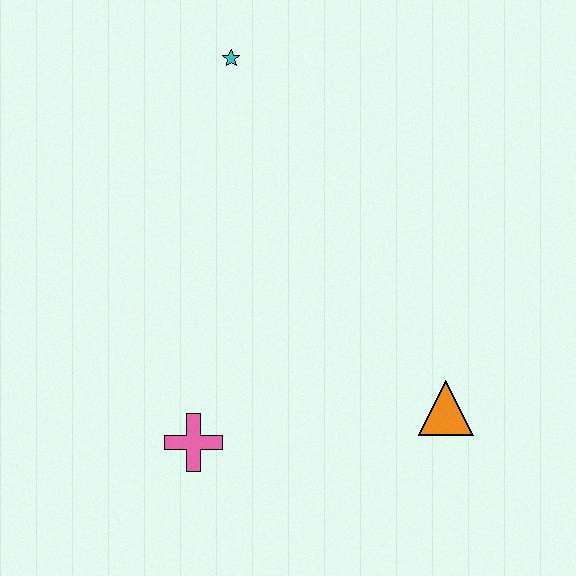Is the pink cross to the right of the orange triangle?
No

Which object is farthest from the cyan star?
The orange triangle is farthest from the cyan star.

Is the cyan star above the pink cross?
Yes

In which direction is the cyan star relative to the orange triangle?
The cyan star is above the orange triangle.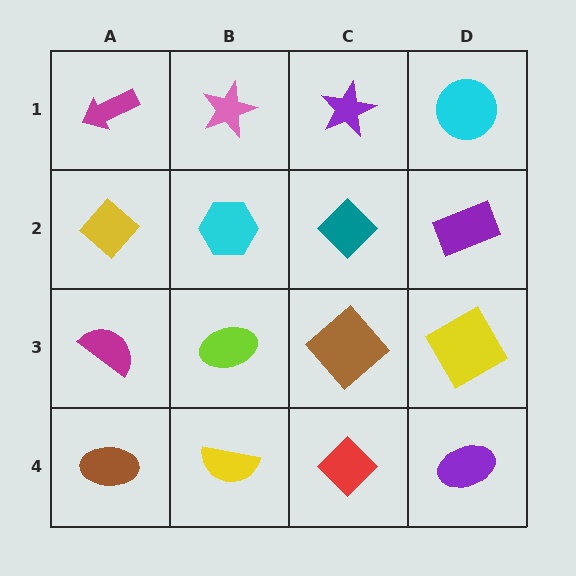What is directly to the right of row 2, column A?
A cyan hexagon.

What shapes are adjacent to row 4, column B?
A lime ellipse (row 3, column B), a brown ellipse (row 4, column A), a red diamond (row 4, column C).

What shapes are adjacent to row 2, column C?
A purple star (row 1, column C), a brown diamond (row 3, column C), a cyan hexagon (row 2, column B), a purple rectangle (row 2, column D).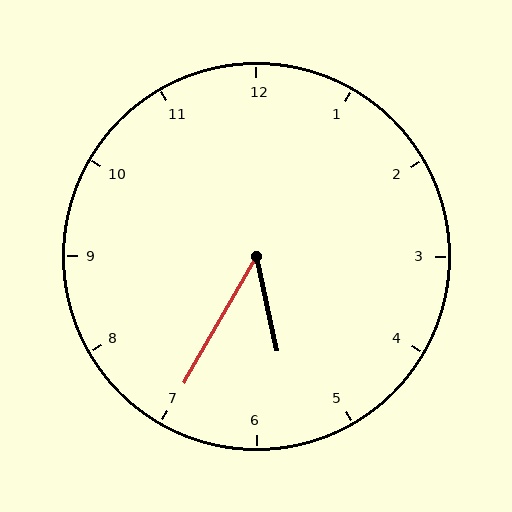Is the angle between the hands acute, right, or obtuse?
It is acute.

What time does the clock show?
5:35.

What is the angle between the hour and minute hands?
Approximately 42 degrees.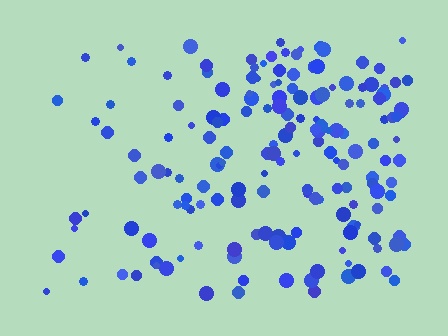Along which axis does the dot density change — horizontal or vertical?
Horizontal.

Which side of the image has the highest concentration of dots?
The right.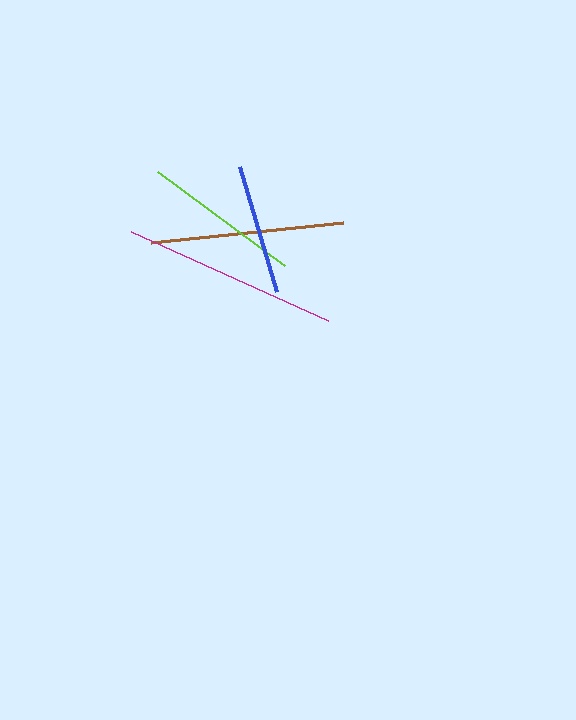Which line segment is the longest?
The magenta line is the longest at approximately 217 pixels.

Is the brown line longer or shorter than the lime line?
The brown line is longer than the lime line.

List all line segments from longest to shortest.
From longest to shortest: magenta, brown, lime, blue.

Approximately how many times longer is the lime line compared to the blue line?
The lime line is approximately 1.2 times the length of the blue line.